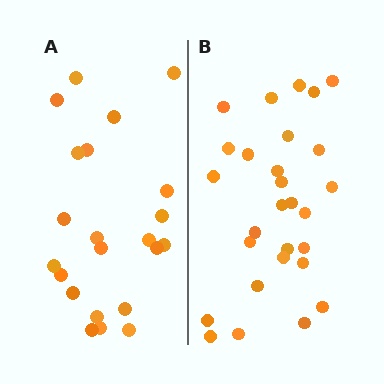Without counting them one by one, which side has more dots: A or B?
Region B (the right region) has more dots.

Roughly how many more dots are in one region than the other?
Region B has about 6 more dots than region A.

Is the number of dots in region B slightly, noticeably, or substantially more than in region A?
Region B has noticeably more, but not dramatically so. The ratio is roughly 1.3 to 1.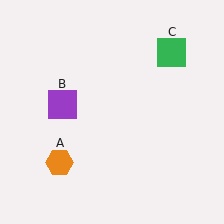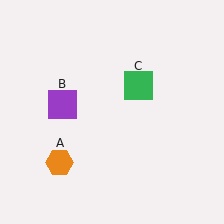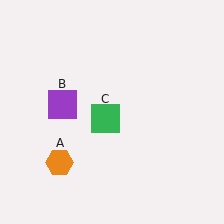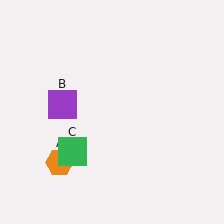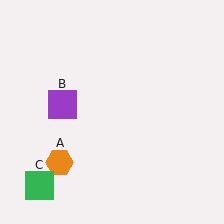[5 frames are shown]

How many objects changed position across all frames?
1 object changed position: green square (object C).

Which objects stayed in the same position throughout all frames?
Orange hexagon (object A) and purple square (object B) remained stationary.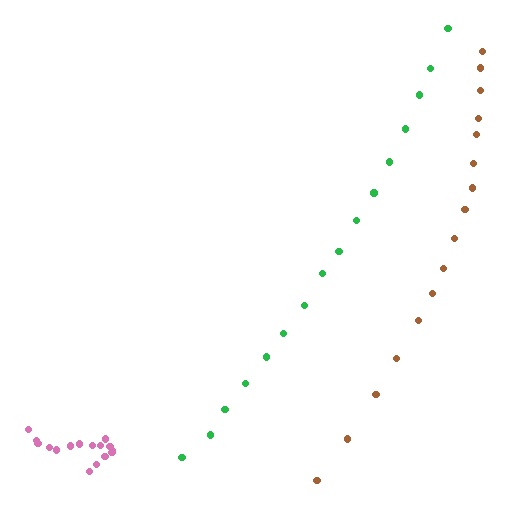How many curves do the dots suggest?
There are 3 distinct paths.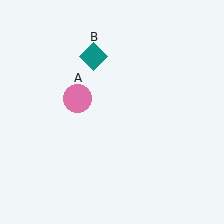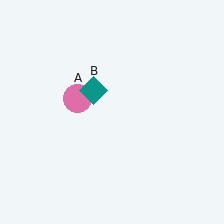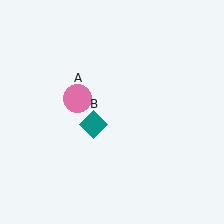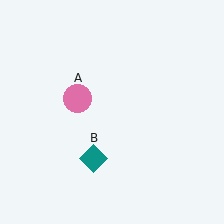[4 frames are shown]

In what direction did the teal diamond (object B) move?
The teal diamond (object B) moved down.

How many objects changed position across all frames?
1 object changed position: teal diamond (object B).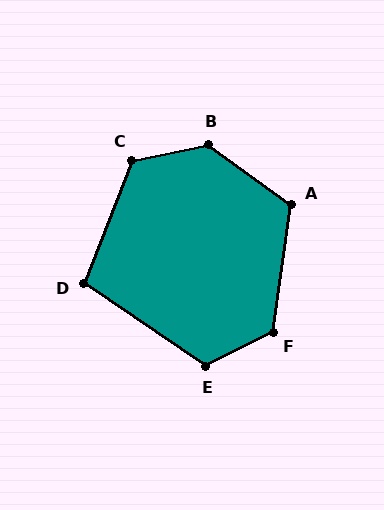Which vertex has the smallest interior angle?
D, at approximately 103 degrees.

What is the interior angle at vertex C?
Approximately 123 degrees (obtuse).